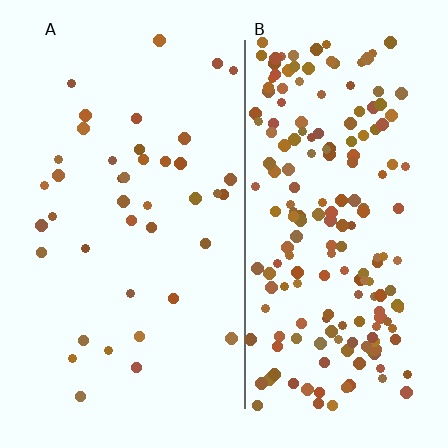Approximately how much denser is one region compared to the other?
Approximately 4.8× — region B over region A.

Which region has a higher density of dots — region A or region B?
B (the right).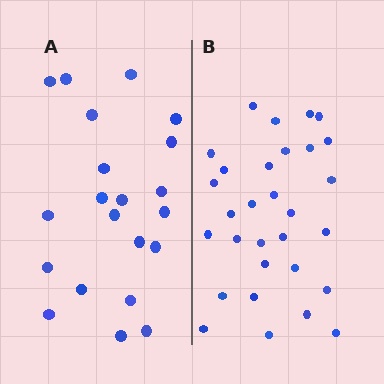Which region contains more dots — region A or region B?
Region B (the right region) has more dots.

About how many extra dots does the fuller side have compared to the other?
Region B has roughly 8 or so more dots than region A.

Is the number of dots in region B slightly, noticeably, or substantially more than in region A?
Region B has noticeably more, but not dramatically so. The ratio is roughly 1.4 to 1.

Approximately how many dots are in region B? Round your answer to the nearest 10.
About 30 dots.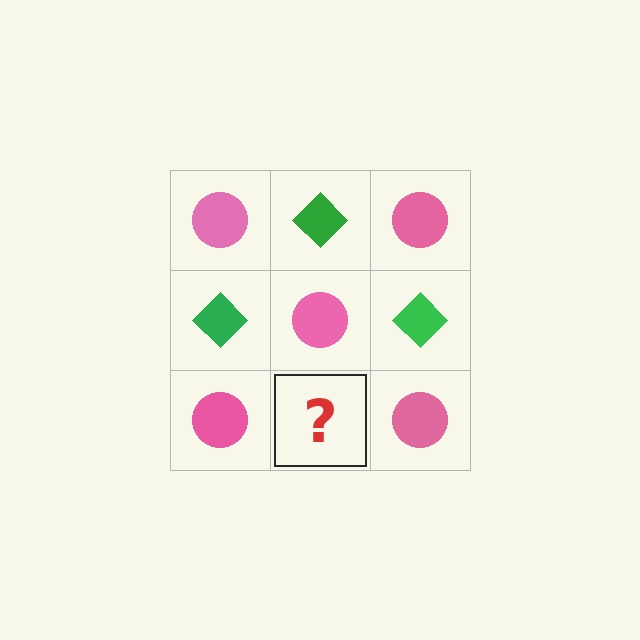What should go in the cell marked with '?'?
The missing cell should contain a green diamond.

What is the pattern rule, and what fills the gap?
The rule is that it alternates pink circle and green diamond in a checkerboard pattern. The gap should be filled with a green diamond.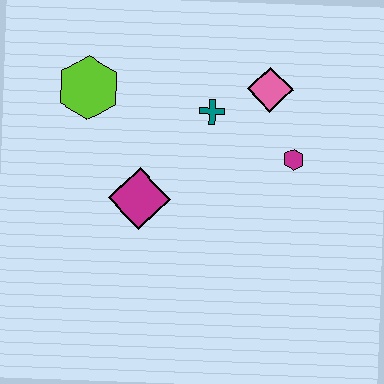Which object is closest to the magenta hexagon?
The pink diamond is closest to the magenta hexagon.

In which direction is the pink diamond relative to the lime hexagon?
The pink diamond is to the right of the lime hexagon.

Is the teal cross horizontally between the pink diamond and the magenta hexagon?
No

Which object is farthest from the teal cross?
The lime hexagon is farthest from the teal cross.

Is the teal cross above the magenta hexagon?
Yes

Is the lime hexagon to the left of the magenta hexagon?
Yes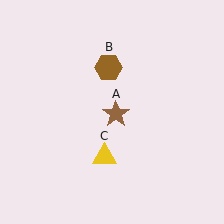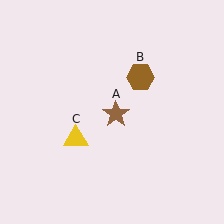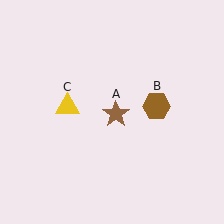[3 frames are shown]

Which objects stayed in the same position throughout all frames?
Brown star (object A) remained stationary.